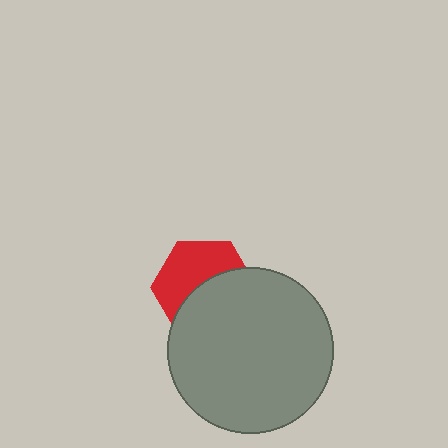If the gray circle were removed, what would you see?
You would see the complete red hexagon.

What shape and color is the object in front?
The object in front is a gray circle.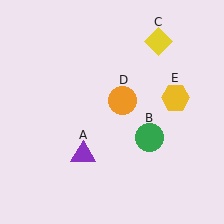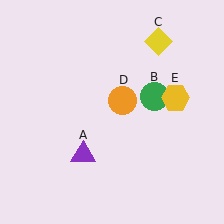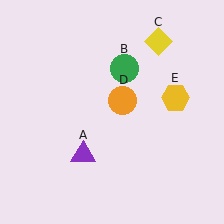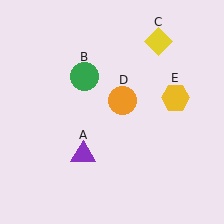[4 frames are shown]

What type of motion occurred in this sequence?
The green circle (object B) rotated counterclockwise around the center of the scene.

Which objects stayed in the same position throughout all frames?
Purple triangle (object A) and yellow diamond (object C) and orange circle (object D) and yellow hexagon (object E) remained stationary.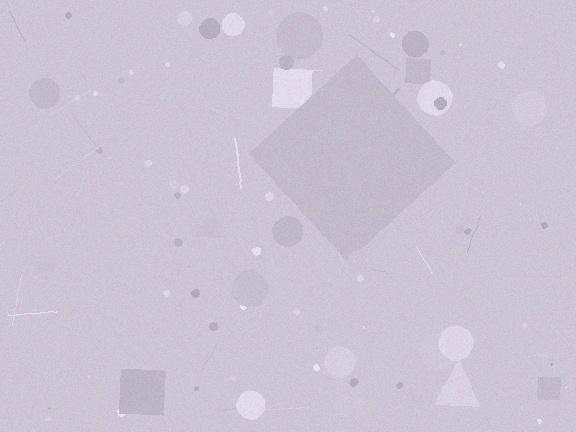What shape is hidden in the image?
A diamond is hidden in the image.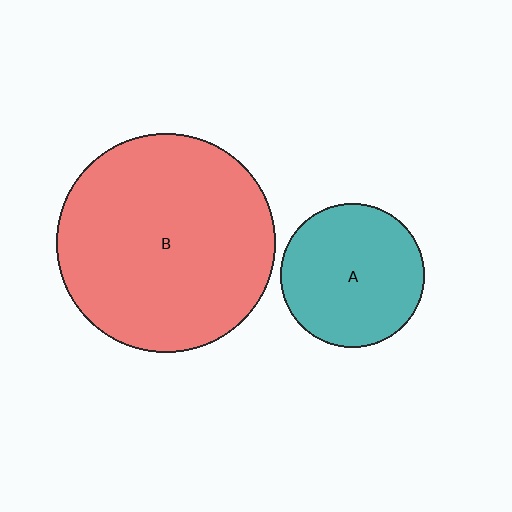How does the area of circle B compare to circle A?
Approximately 2.3 times.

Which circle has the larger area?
Circle B (red).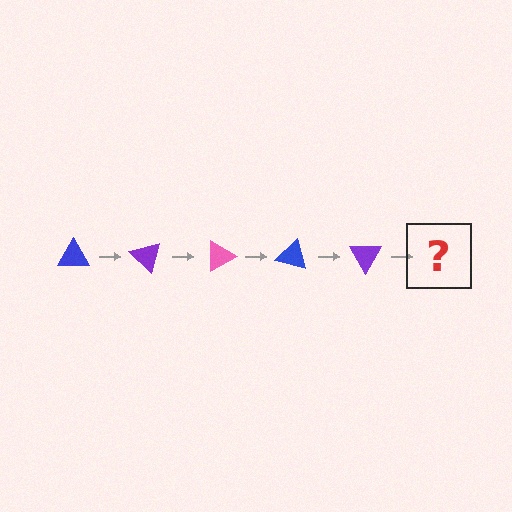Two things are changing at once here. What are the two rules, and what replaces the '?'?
The two rules are that it rotates 45 degrees each step and the color cycles through blue, purple, and pink. The '?' should be a pink triangle, rotated 225 degrees from the start.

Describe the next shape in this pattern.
It should be a pink triangle, rotated 225 degrees from the start.